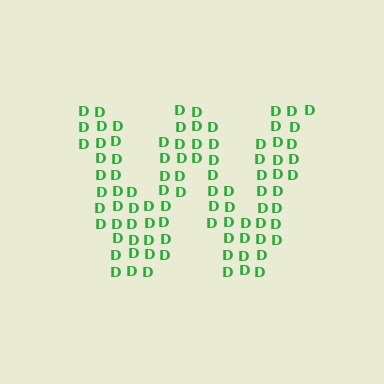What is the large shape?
The large shape is the letter W.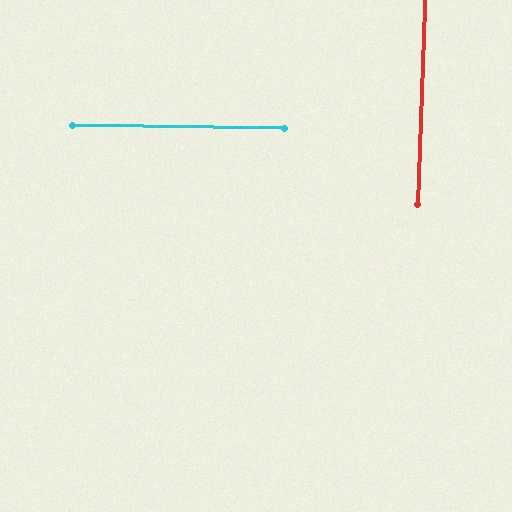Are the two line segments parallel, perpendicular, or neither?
Perpendicular — they meet at approximately 89°.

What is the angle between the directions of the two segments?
Approximately 89 degrees.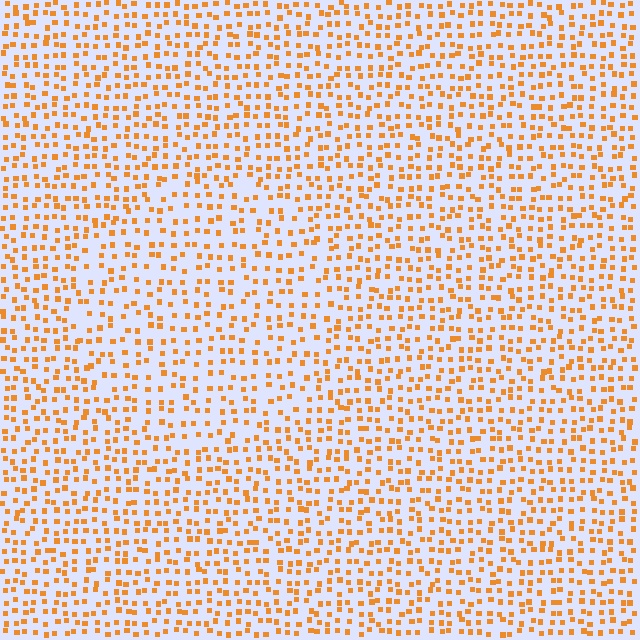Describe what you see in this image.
The image contains small orange elements arranged at two different densities. A circle-shaped region is visible where the elements are less densely packed than the surrounding area.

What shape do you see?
I see a circle.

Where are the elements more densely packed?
The elements are more densely packed outside the circle boundary.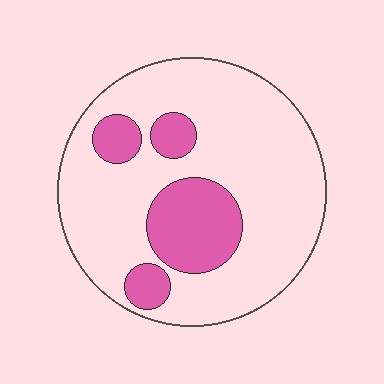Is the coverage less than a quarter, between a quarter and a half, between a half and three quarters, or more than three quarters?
Less than a quarter.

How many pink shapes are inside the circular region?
4.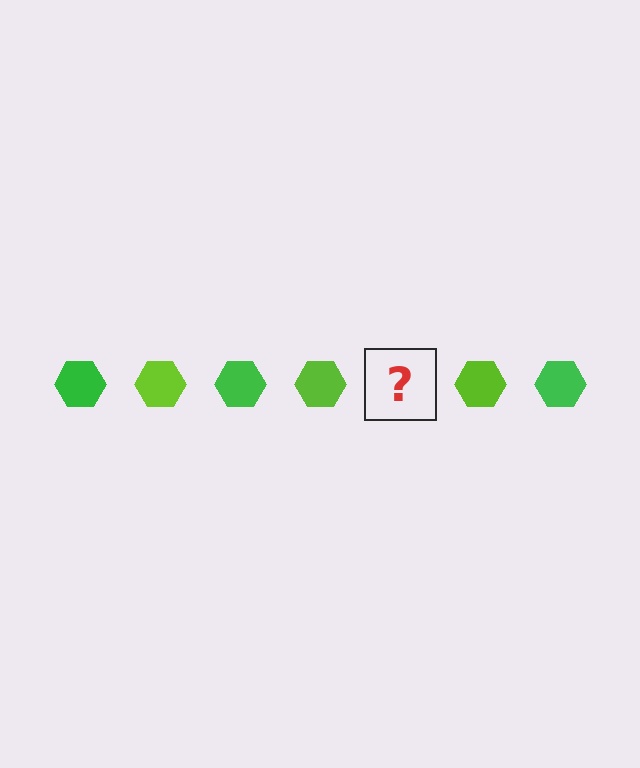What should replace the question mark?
The question mark should be replaced with a green hexagon.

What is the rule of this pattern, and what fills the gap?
The rule is that the pattern cycles through green, lime hexagons. The gap should be filled with a green hexagon.